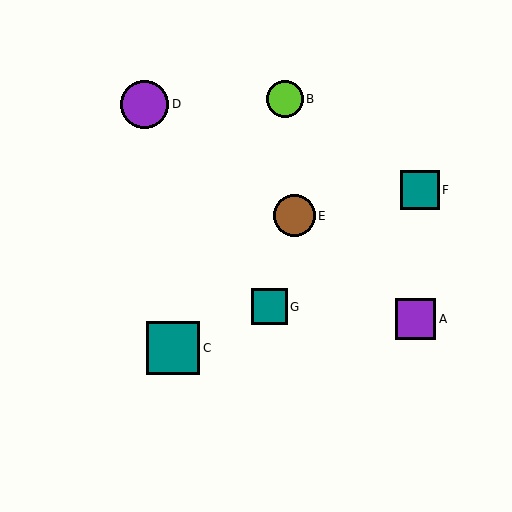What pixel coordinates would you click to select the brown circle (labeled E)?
Click at (294, 216) to select the brown circle E.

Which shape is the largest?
The teal square (labeled C) is the largest.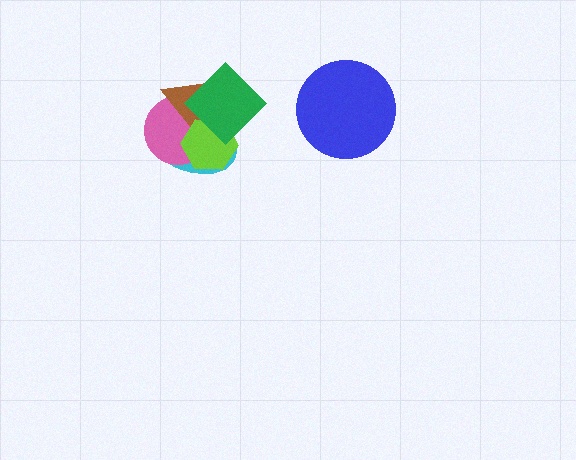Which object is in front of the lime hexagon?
The green diamond is in front of the lime hexagon.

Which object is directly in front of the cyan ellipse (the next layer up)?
The pink circle is directly in front of the cyan ellipse.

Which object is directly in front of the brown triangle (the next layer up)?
The lime hexagon is directly in front of the brown triangle.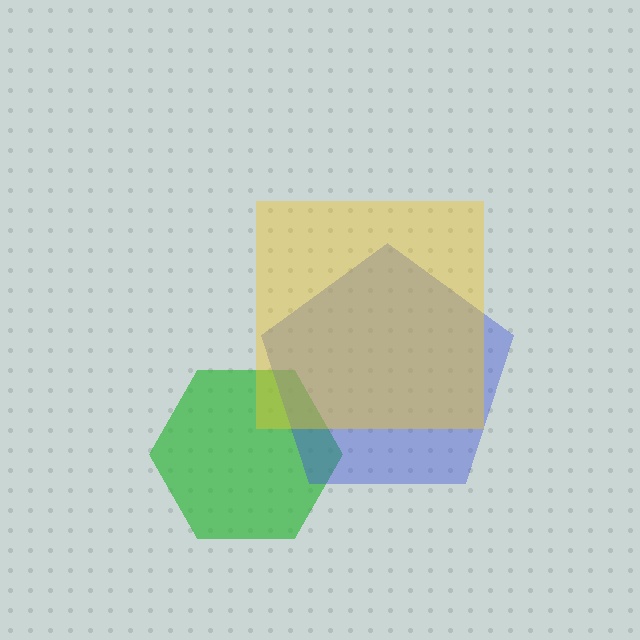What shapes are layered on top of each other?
The layered shapes are: a green hexagon, a blue pentagon, a yellow square.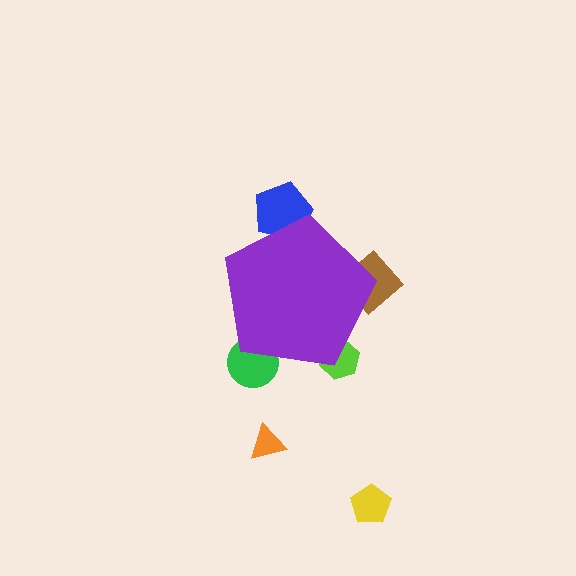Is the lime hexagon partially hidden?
Yes, the lime hexagon is partially hidden behind the purple pentagon.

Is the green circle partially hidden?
Yes, the green circle is partially hidden behind the purple pentagon.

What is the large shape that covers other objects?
A purple pentagon.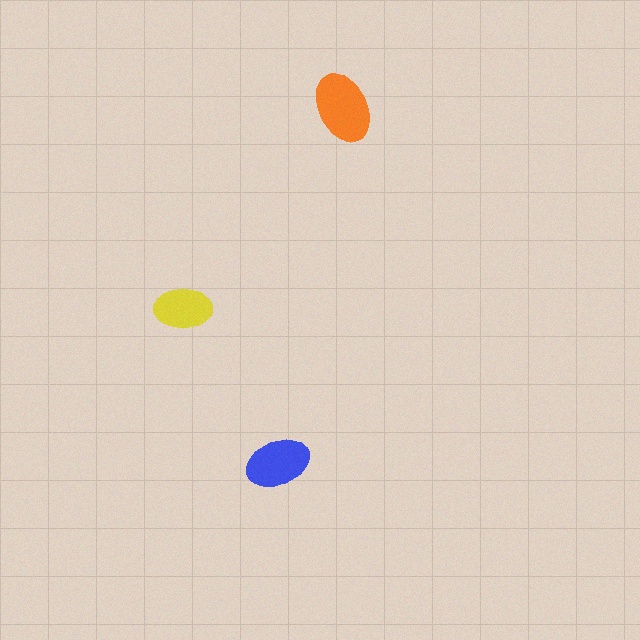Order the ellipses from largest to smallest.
the orange one, the blue one, the yellow one.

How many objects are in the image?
There are 3 objects in the image.